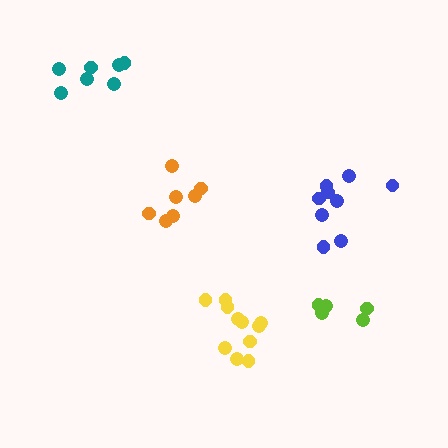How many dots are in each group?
Group 1: 7 dots, Group 2: 9 dots, Group 3: 11 dots, Group 4: 7 dots, Group 5: 5 dots (39 total).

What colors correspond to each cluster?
The clusters are colored: orange, blue, yellow, teal, lime.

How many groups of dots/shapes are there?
There are 5 groups.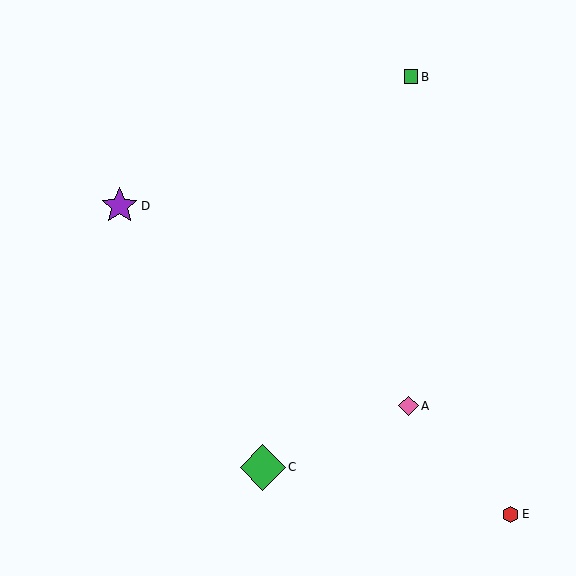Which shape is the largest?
The green diamond (labeled C) is the largest.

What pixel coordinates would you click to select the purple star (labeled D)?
Click at (119, 206) to select the purple star D.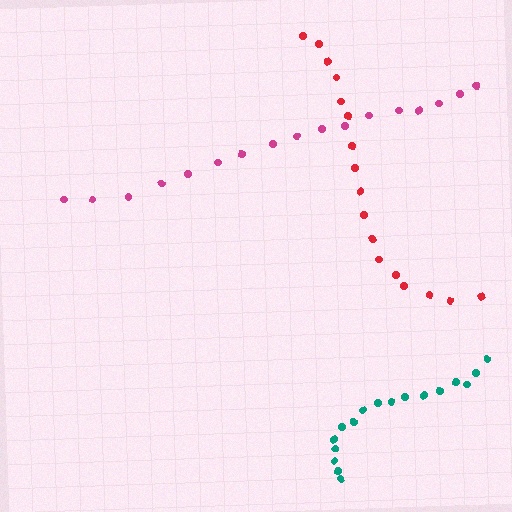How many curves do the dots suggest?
There are 3 distinct paths.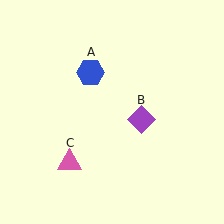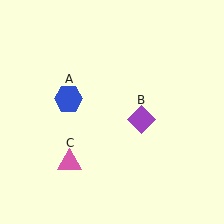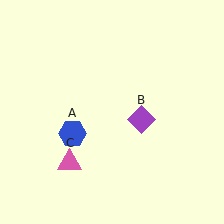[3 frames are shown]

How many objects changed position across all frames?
1 object changed position: blue hexagon (object A).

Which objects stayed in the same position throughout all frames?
Purple diamond (object B) and pink triangle (object C) remained stationary.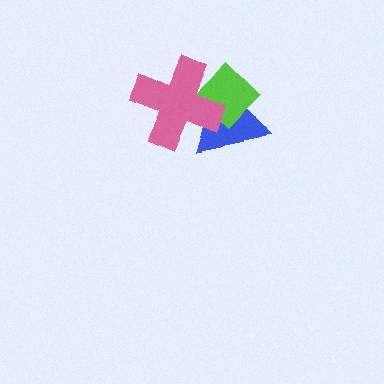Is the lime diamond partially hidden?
Yes, it is partially covered by another shape.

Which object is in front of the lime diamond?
The pink cross is in front of the lime diamond.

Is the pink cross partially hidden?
No, no other shape covers it.